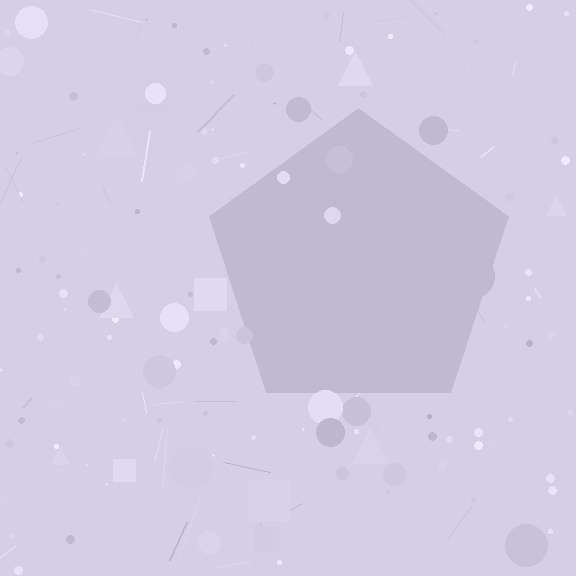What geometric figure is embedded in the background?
A pentagon is embedded in the background.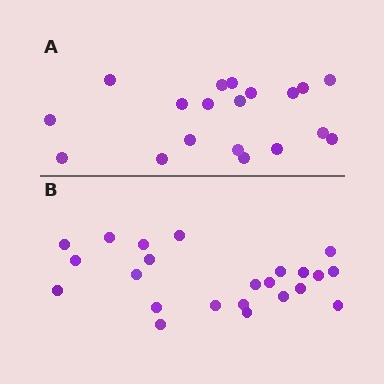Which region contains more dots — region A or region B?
Region B (the bottom region) has more dots.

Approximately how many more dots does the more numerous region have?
Region B has about 4 more dots than region A.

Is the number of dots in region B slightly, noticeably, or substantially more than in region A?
Region B has only slightly more — the two regions are fairly close. The ratio is roughly 1.2 to 1.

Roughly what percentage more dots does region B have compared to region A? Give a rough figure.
About 20% more.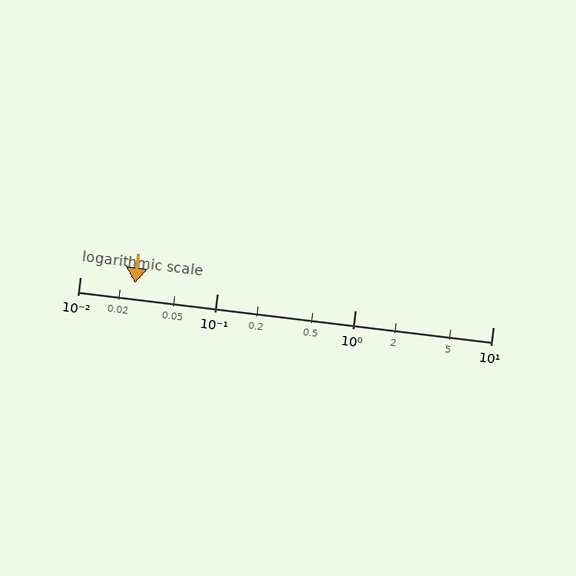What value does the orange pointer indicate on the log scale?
The pointer indicates approximately 0.025.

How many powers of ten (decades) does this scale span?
The scale spans 3 decades, from 0.01 to 10.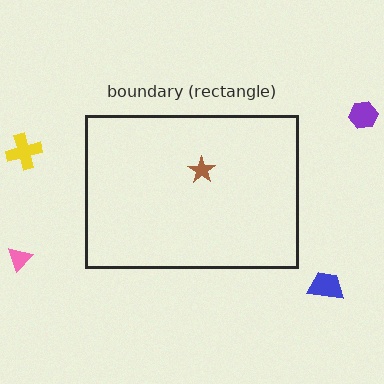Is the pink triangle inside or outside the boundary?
Outside.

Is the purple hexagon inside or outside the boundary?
Outside.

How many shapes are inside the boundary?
1 inside, 4 outside.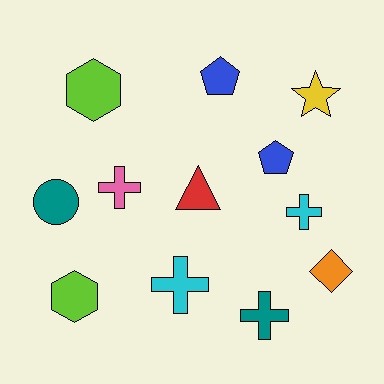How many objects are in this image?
There are 12 objects.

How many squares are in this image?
There are no squares.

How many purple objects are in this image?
There are no purple objects.